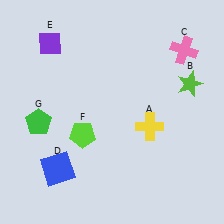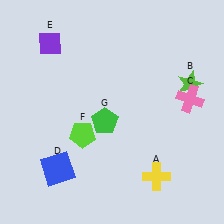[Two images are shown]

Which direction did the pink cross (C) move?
The pink cross (C) moved down.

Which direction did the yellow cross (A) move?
The yellow cross (A) moved down.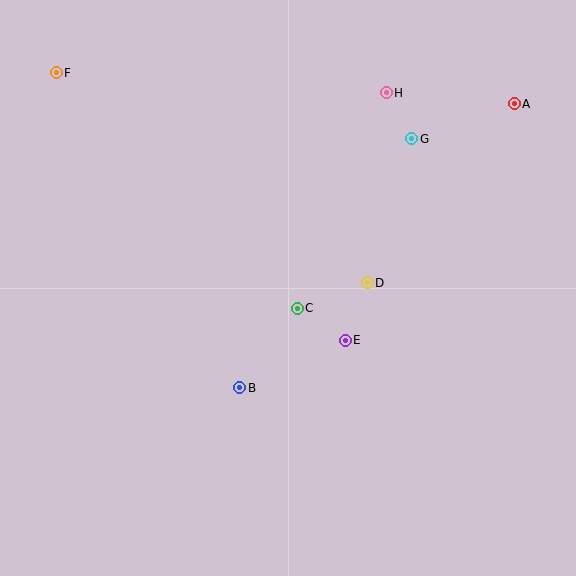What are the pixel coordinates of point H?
Point H is at (386, 93).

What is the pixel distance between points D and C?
The distance between D and C is 75 pixels.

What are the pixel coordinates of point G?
Point G is at (412, 139).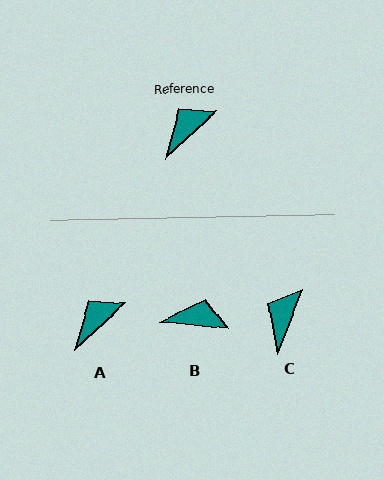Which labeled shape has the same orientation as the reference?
A.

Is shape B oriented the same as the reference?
No, it is off by about 48 degrees.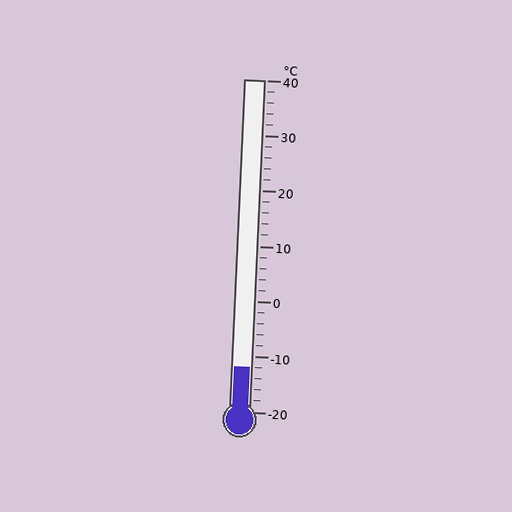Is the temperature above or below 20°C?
The temperature is below 20°C.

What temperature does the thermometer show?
The thermometer shows approximately -12°C.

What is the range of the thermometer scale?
The thermometer scale ranges from -20°C to 40°C.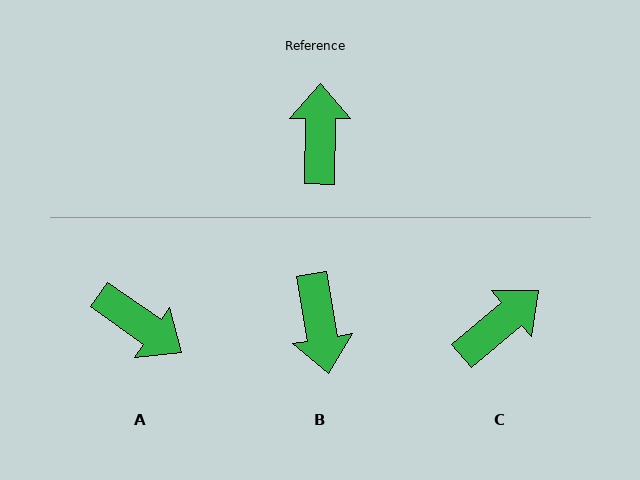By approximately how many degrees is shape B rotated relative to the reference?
Approximately 170 degrees clockwise.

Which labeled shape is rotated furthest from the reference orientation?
B, about 170 degrees away.